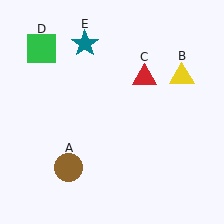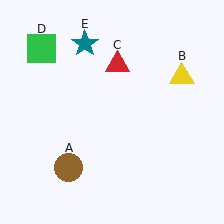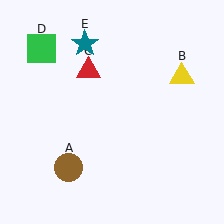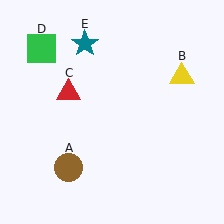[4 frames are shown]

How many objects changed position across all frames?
1 object changed position: red triangle (object C).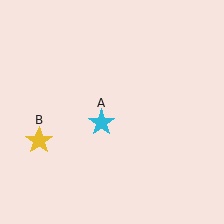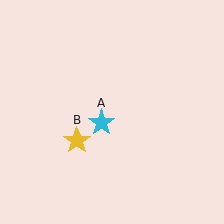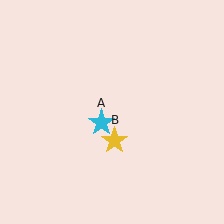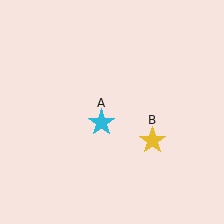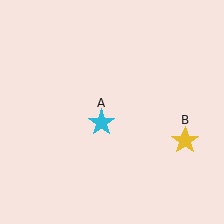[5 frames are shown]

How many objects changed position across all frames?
1 object changed position: yellow star (object B).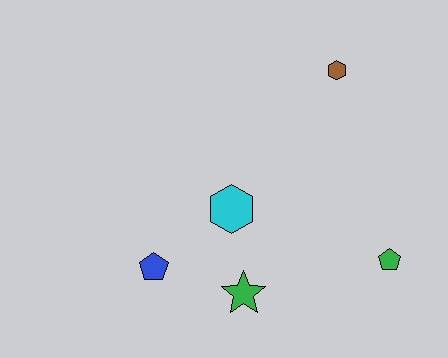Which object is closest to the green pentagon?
The green star is closest to the green pentagon.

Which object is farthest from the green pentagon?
The blue pentagon is farthest from the green pentagon.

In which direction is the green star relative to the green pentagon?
The green star is to the left of the green pentagon.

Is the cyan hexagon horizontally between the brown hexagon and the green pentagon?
No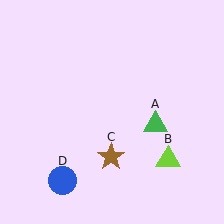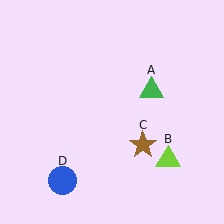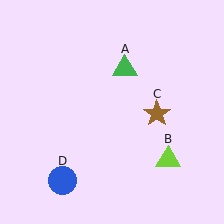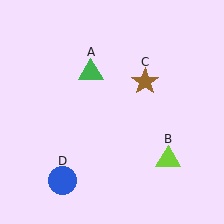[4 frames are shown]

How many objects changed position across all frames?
2 objects changed position: green triangle (object A), brown star (object C).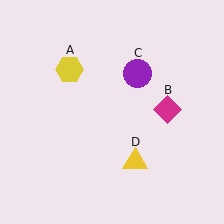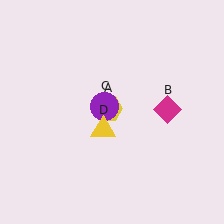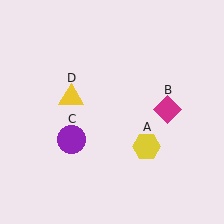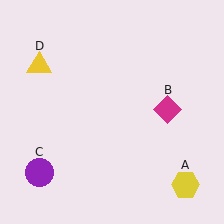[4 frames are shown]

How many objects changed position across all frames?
3 objects changed position: yellow hexagon (object A), purple circle (object C), yellow triangle (object D).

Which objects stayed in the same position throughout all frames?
Magenta diamond (object B) remained stationary.